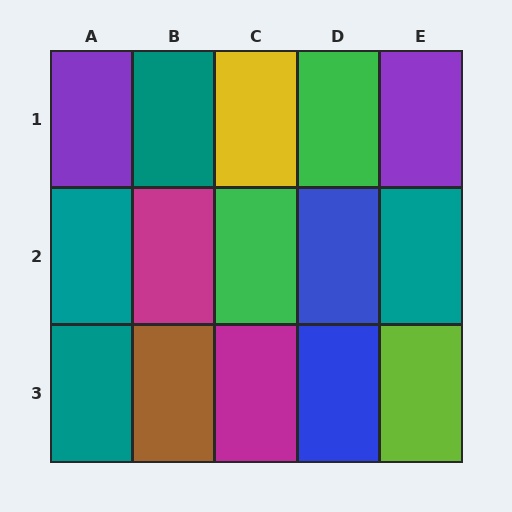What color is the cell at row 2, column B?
Magenta.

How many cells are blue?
2 cells are blue.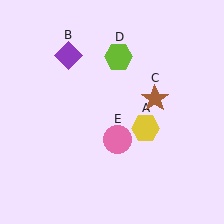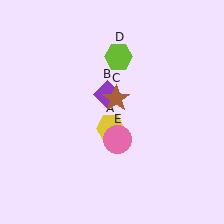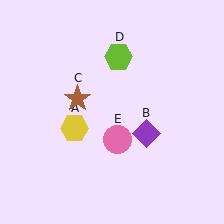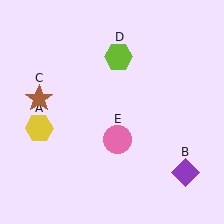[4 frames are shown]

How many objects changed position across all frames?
3 objects changed position: yellow hexagon (object A), purple diamond (object B), brown star (object C).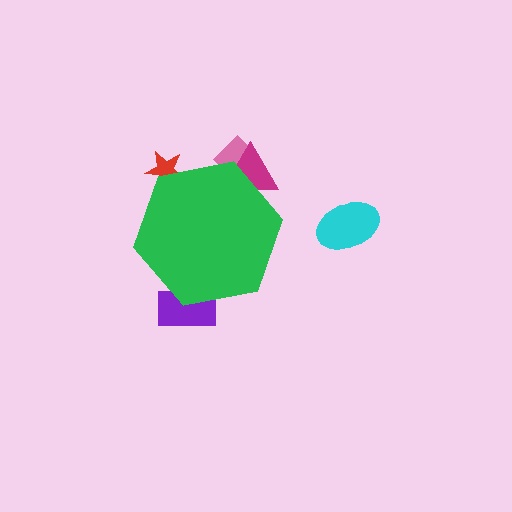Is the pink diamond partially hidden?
Yes, the pink diamond is partially hidden behind the green hexagon.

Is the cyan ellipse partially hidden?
No, the cyan ellipse is fully visible.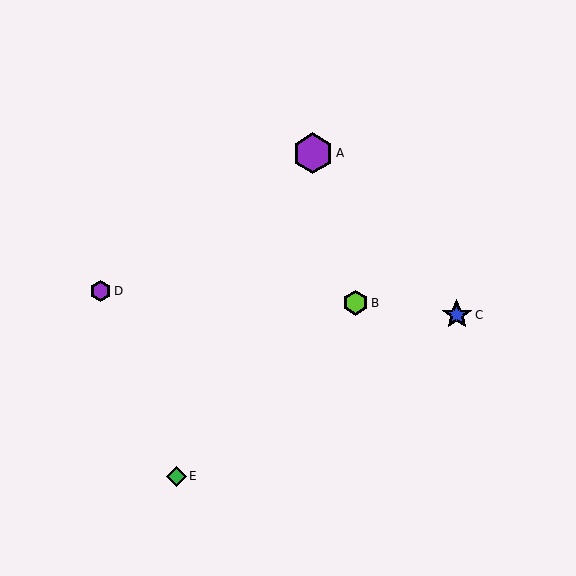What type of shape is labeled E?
Shape E is a green diamond.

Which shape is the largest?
The purple hexagon (labeled A) is the largest.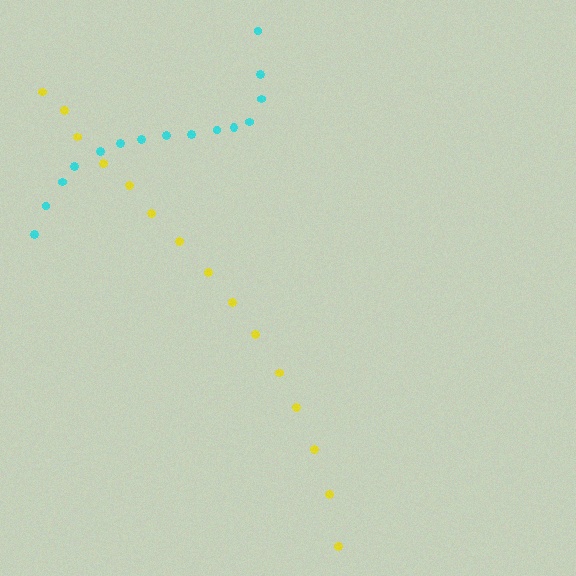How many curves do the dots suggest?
There are 2 distinct paths.